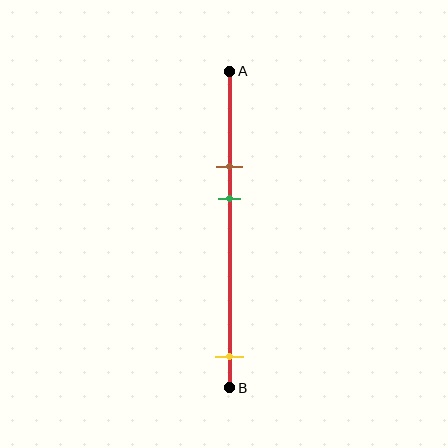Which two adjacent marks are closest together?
The brown and green marks are the closest adjacent pair.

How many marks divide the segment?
There are 3 marks dividing the segment.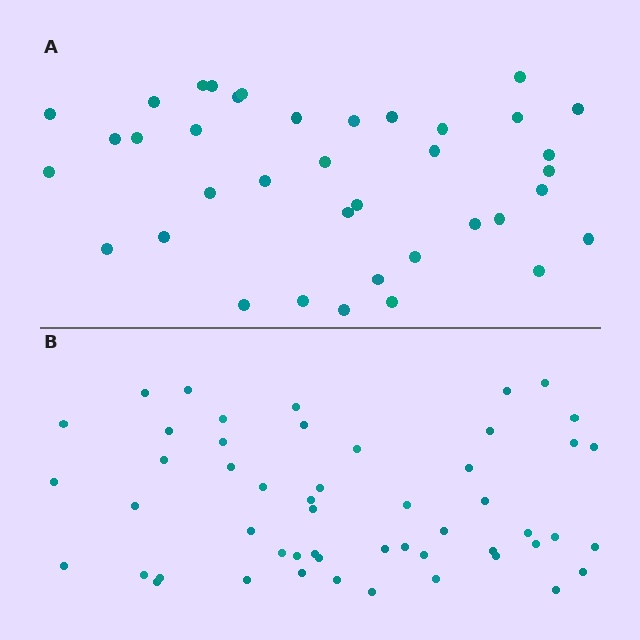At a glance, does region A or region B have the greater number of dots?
Region B (the bottom region) has more dots.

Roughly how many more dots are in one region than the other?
Region B has approximately 15 more dots than region A.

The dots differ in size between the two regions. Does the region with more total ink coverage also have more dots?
No. Region A has more total ink coverage because its dots are larger, but region B actually contains more individual dots. Total area can be misleading — the number of items is what matters here.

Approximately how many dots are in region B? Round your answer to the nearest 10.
About 50 dots. (The exact count is 52, which rounds to 50.)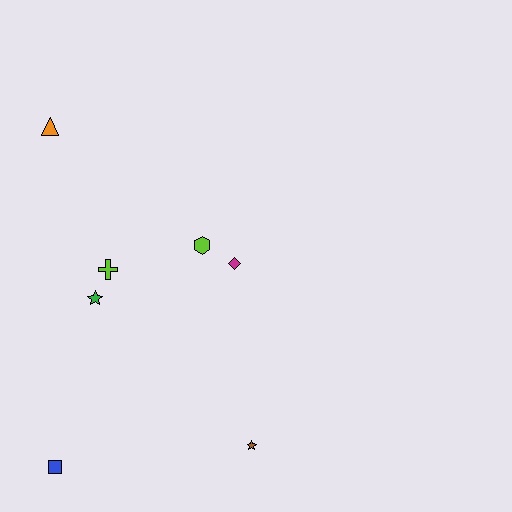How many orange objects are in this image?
There is 1 orange object.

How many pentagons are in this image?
There are no pentagons.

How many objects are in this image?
There are 7 objects.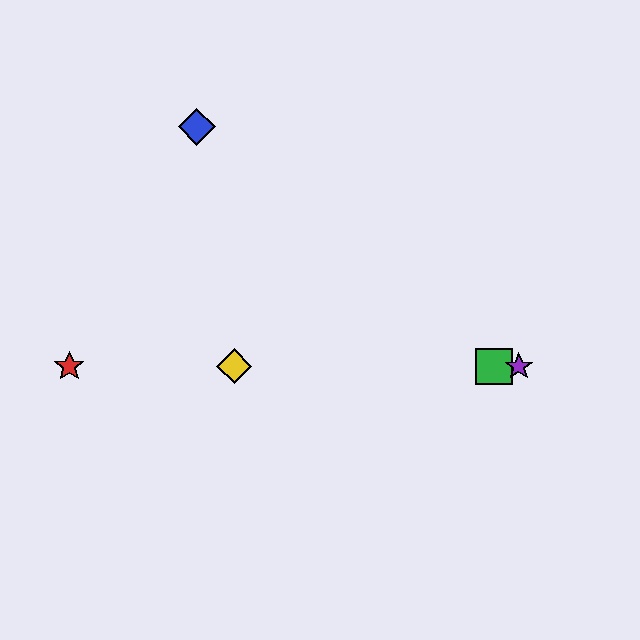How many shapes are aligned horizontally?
4 shapes (the red star, the green square, the yellow diamond, the purple star) are aligned horizontally.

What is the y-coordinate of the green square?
The green square is at y≈366.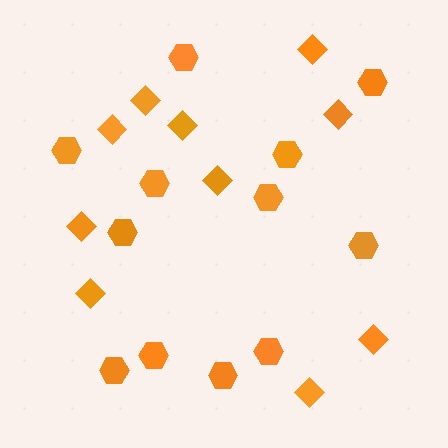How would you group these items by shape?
There are 2 groups: one group of hexagons (12) and one group of diamonds (10).